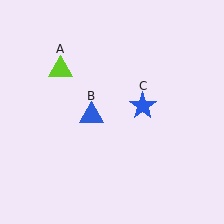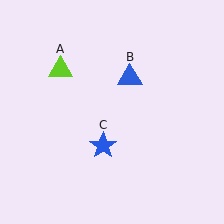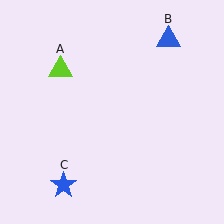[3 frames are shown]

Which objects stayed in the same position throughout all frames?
Lime triangle (object A) remained stationary.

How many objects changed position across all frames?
2 objects changed position: blue triangle (object B), blue star (object C).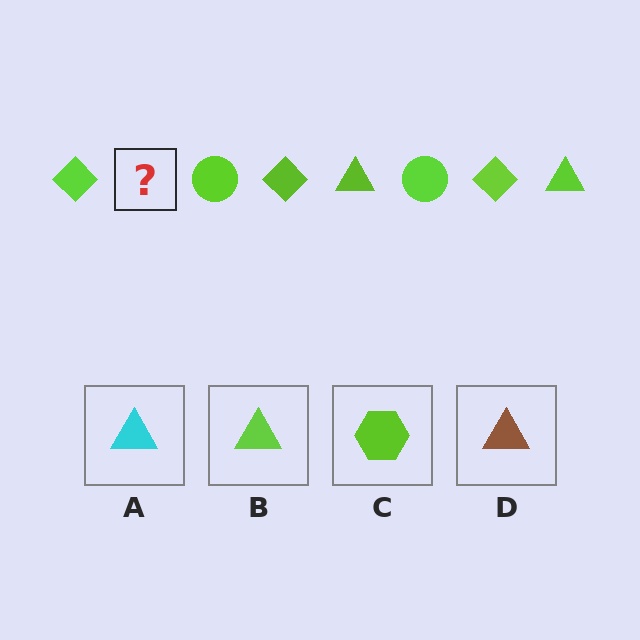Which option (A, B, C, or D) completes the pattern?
B.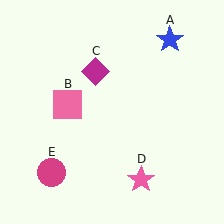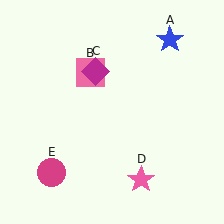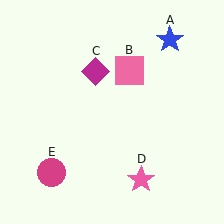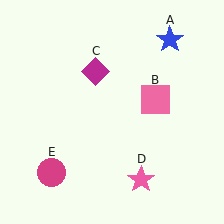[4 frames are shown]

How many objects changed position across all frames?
1 object changed position: pink square (object B).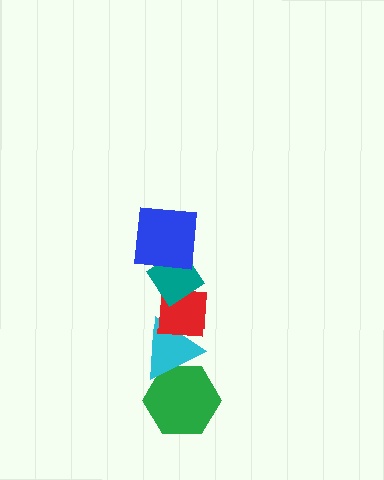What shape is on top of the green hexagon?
The cyan triangle is on top of the green hexagon.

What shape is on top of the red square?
The teal diamond is on top of the red square.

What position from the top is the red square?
The red square is 3rd from the top.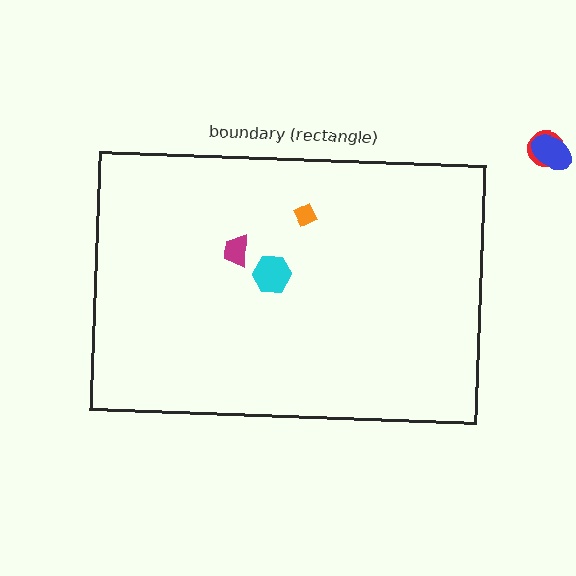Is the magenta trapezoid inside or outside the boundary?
Inside.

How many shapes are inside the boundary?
3 inside, 2 outside.